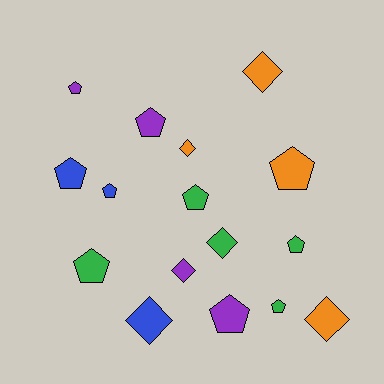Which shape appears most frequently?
Pentagon, with 10 objects.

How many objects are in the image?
There are 16 objects.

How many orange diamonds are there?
There are 3 orange diamonds.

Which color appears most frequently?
Green, with 5 objects.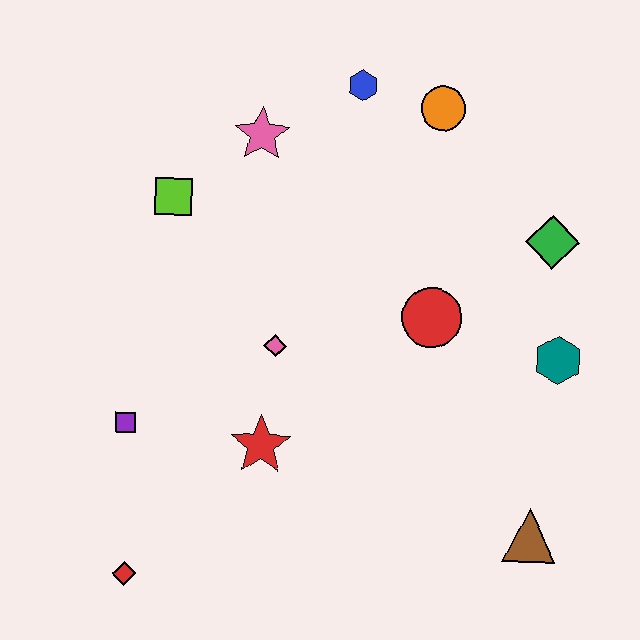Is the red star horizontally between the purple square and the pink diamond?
Yes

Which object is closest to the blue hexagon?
The orange circle is closest to the blue hexagon.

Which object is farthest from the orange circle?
The red diamond is farthest from the orange circle.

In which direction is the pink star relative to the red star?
The pink star is above the red star.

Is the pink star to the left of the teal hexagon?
Yes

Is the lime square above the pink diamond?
Yes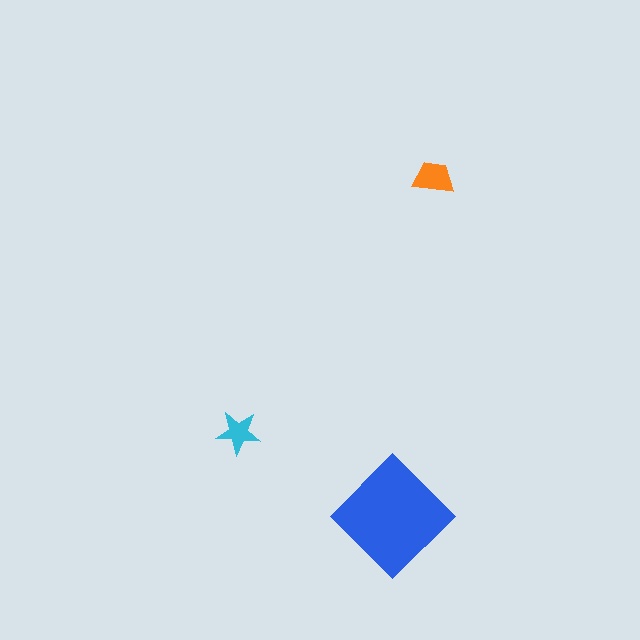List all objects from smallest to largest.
The cyan star, the orange trapezoid, the blue diamond.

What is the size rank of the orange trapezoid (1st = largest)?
2nd.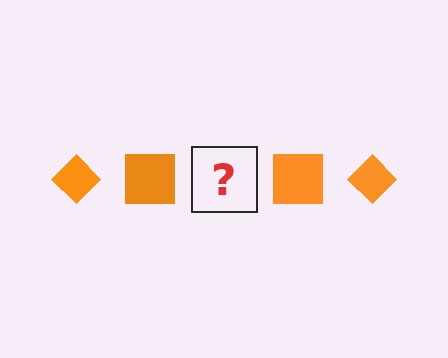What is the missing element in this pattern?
The missing element is an orange diamond.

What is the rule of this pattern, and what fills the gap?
The rule is that the pattern cycles through diamond, square shapes in orange. The gap should be filled with an orange diamond.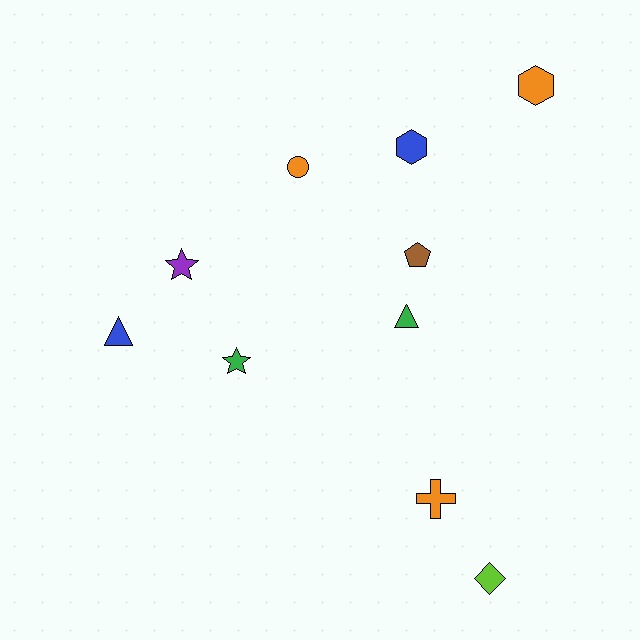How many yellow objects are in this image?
There are no yellow objects.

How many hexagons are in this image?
There are 2 hexagons.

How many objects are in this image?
There are 10 objects.